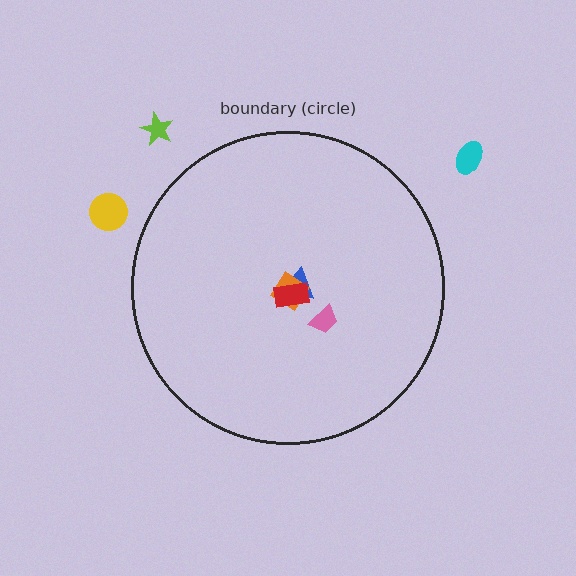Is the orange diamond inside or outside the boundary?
Inside.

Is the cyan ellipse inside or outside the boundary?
Outside.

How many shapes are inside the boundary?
4 inside, 3 outside.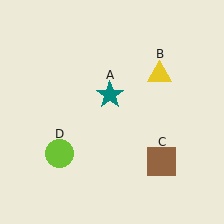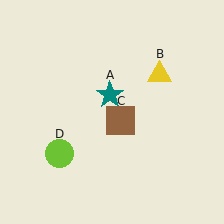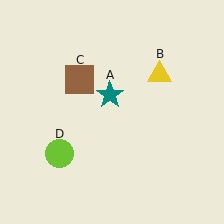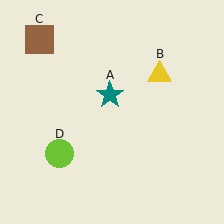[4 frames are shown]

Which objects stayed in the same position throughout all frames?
Teal star (object A) and yellow triangle (object B) and lime circle (object D) remained stationary.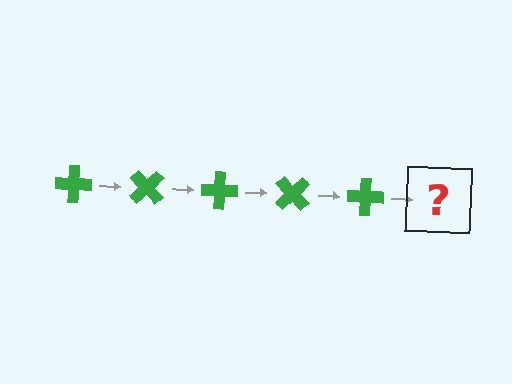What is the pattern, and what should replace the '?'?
The pattern is that the cross rotates 45 degrees each step. The '?' should be a green cross rotated 225 degrees.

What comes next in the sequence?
The next element should be a green cross rotated 225 degrees.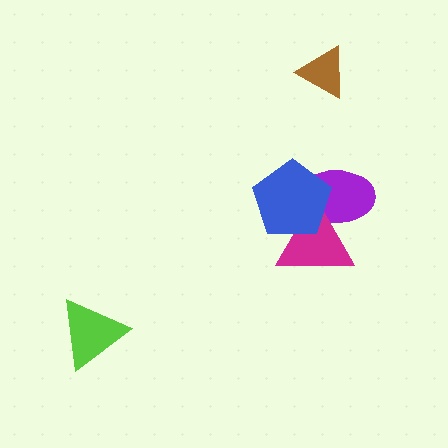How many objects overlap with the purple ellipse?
2 objects overlap with the purple ellipse.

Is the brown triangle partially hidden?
No, no other shape covers it.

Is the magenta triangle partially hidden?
Yes, it is partially covered by another shape.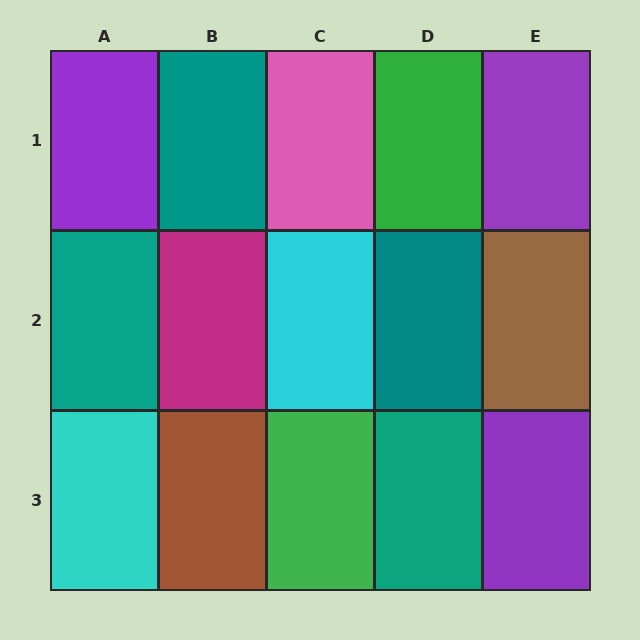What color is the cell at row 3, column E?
Purple.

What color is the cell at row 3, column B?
Brown.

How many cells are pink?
1 cell is pink.